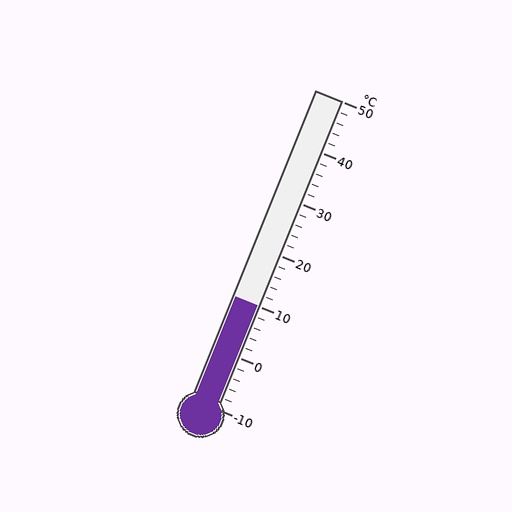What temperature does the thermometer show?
The thermometer shows approximately 10°C.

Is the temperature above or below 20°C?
The temperature is below 20°C.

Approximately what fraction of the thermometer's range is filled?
The thermometer is filled to approximately 35% of its range.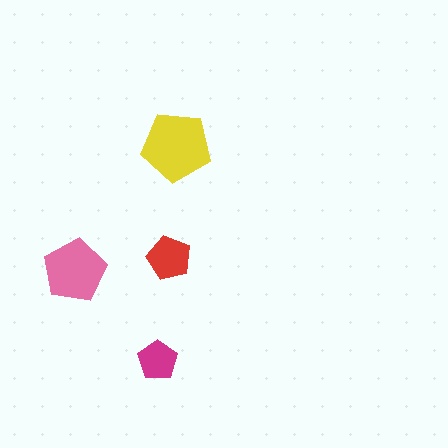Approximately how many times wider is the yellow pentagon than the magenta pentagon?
About 2 times wider.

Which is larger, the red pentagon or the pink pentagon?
The pink one.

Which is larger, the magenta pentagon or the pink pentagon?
The pink one.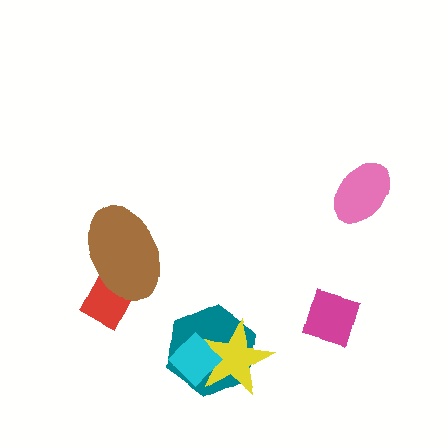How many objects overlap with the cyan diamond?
2 objects overlap with the cyan diamond.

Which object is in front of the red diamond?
The brown ellipse is in front of the red diamond.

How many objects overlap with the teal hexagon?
2 objects overlap with the teal hexagon.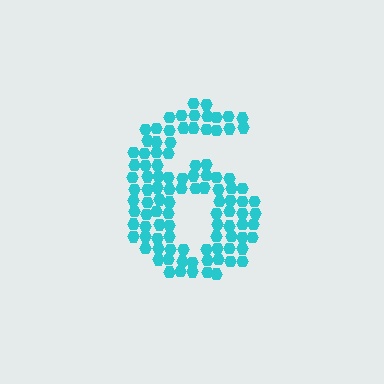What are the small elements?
The small elements are hexagons.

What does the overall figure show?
The overall figure shows the digit 6.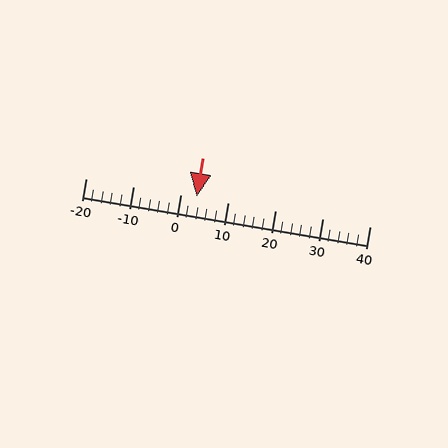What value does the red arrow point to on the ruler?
The red arrow points to approximately 3.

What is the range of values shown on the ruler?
The ruler shows values from -20 to 40.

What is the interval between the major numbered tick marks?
The major tick marks are spaced 10 units apart.